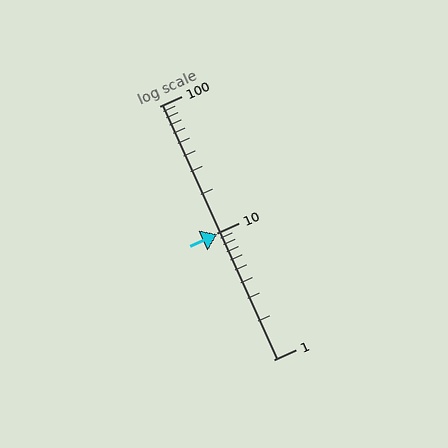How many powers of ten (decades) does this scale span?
The scale spans 2 decades, from 1 to 100.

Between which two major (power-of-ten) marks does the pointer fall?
The pointer is between 1 and 10.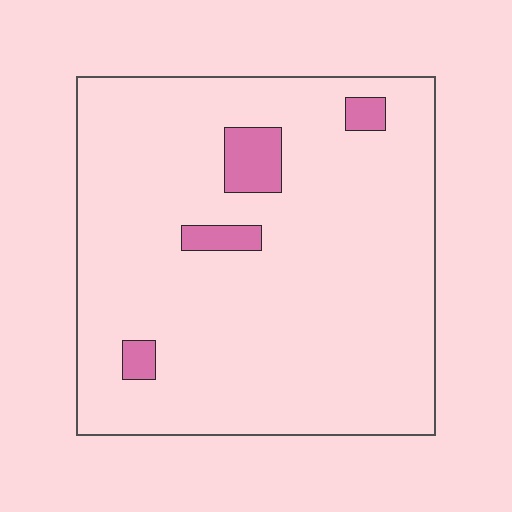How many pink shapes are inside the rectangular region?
4.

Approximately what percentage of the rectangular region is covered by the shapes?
Approximately 5%.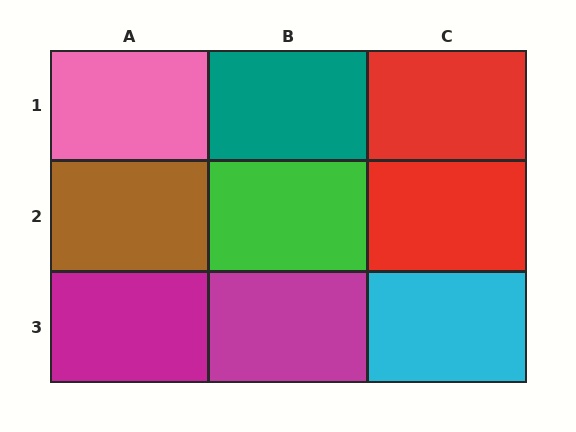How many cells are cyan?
1 cell is cyan.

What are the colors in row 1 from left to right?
Pink, teal, red.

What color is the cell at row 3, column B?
Magenta.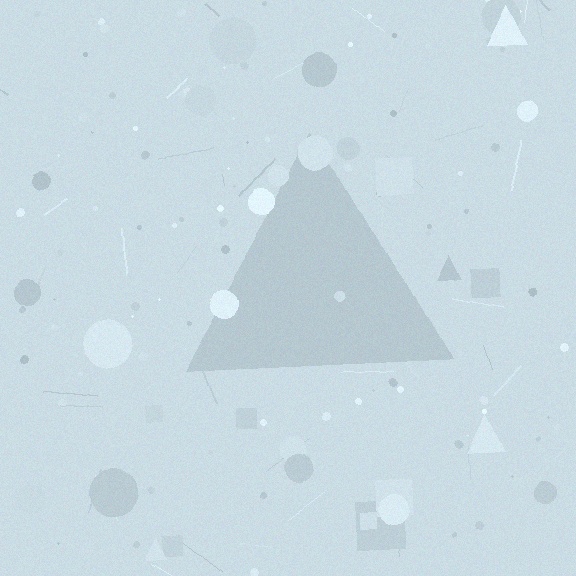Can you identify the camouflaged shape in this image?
The camouflaged shape is a triangle.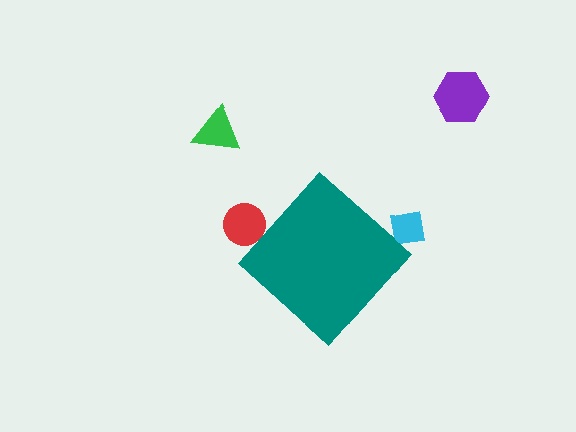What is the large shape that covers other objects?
A teal diamond.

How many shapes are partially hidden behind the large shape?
2 shapes are partially hidden.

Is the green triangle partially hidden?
No, the green triangle is fully visible.